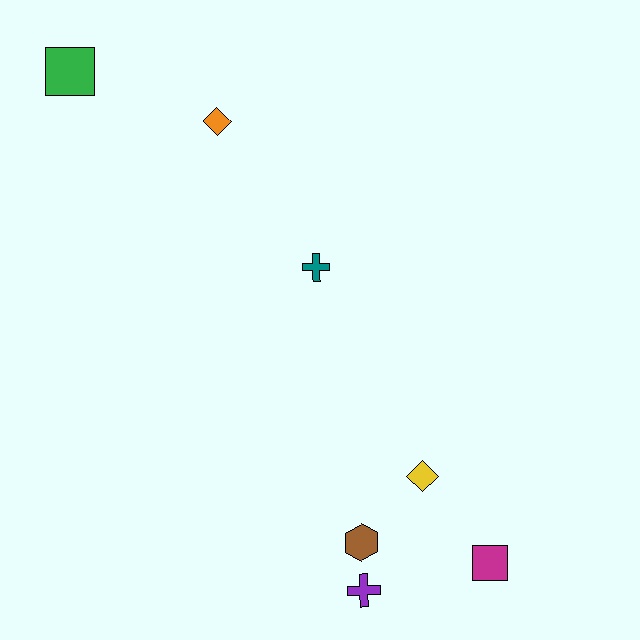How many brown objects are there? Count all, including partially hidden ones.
There is 1 brown object.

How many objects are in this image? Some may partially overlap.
There are 7 objects.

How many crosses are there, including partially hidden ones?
There are 2 crosses.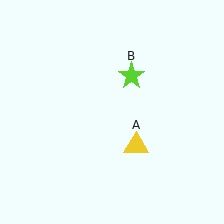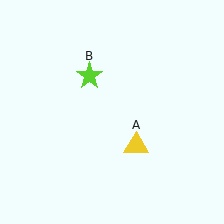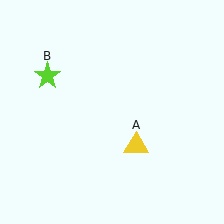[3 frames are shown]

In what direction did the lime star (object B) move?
The lime star (object B) moved left.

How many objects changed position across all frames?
1 object changed position: lime star (object B).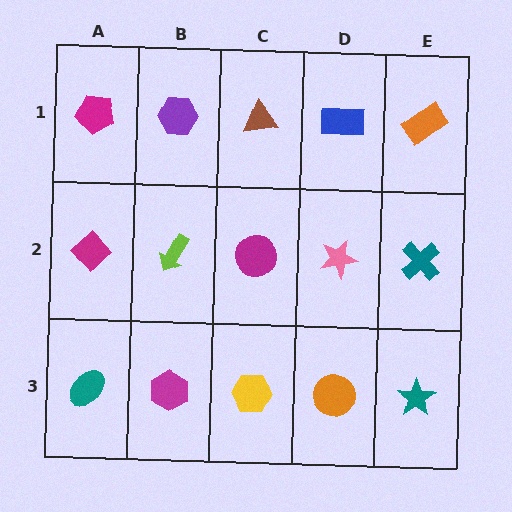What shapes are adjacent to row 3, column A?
A magenta diamond (row 2, column A), a magenta hexagon (row 3, column B).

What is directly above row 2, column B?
A purple hexagon.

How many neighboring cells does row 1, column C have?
3.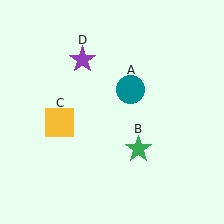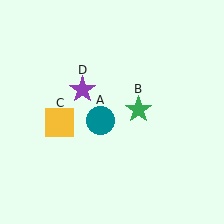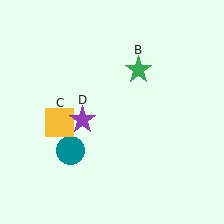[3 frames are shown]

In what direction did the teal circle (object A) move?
The teal circle (object A) moved down and to the left.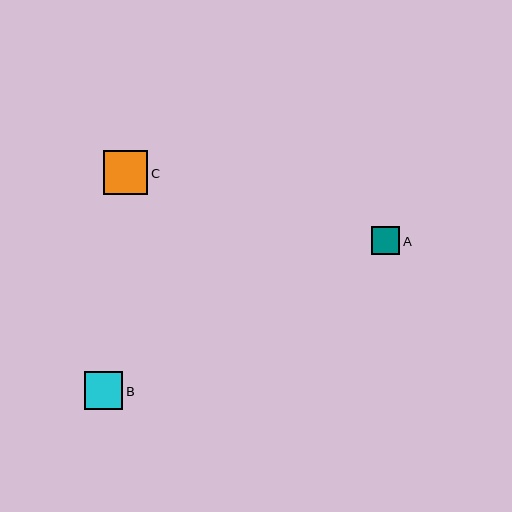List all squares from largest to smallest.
From largest to smallest: C, B, A.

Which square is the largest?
Square C is the largest with a size of approximately 44 pixels.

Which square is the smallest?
Square A is the smallest with a size of approximately 28 pixels.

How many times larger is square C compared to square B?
Square C is approximately 1.1 times the size of square B.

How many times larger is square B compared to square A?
Square B is approximately 1.4 times the size of square A.